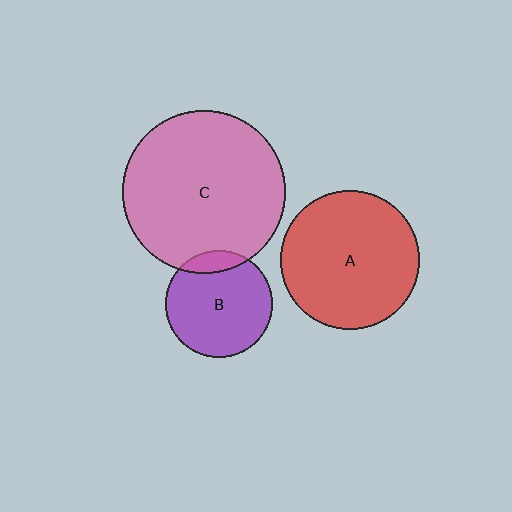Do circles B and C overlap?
Yes.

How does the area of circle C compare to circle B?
Approximately 2.3 times.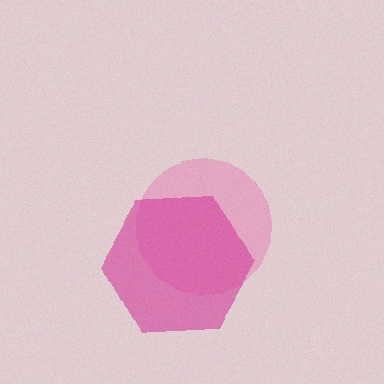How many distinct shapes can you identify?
There are 2 distinct shapes: a pink circle, a magenta hexagon.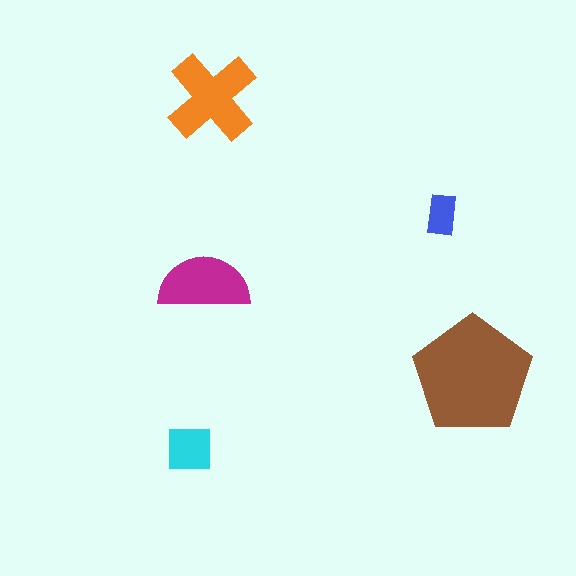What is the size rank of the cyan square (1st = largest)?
4th.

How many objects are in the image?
There are 5 objects in the image.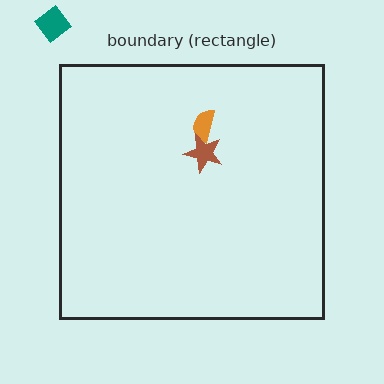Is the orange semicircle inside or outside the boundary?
Inside.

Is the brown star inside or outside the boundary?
Inside.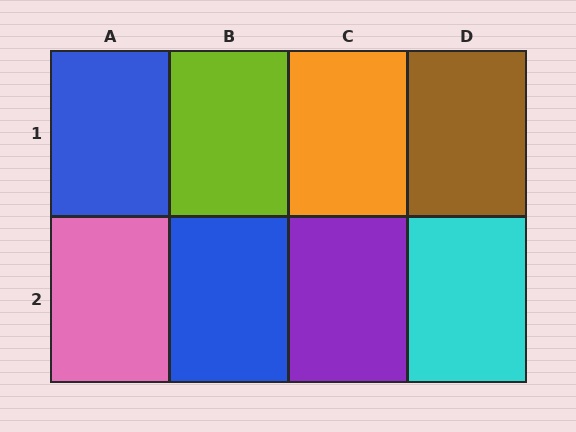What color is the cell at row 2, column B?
Blue.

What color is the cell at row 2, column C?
Purple.